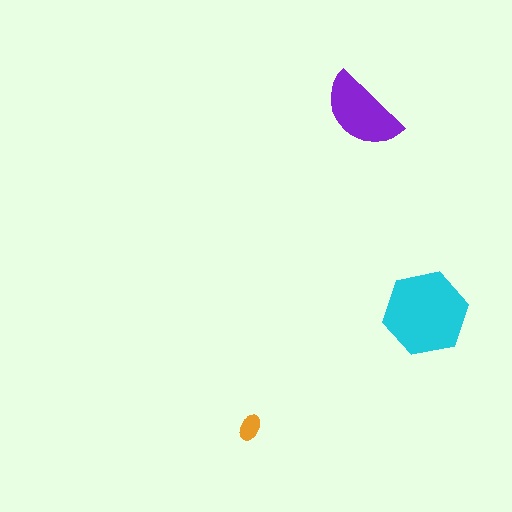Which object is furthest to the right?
The cyan hexagon is rightmost.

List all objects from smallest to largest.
The orange ellipse, the purple semicircle, the cyan hexagon.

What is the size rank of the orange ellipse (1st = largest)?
3rd.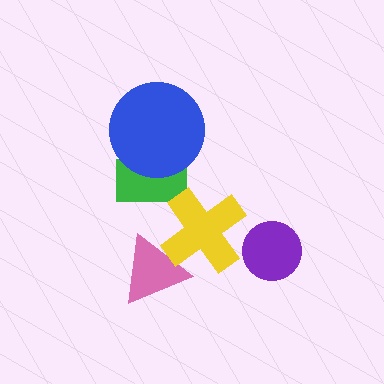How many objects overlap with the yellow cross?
1 object overlaps with the yellow cross.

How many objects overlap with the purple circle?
0 objects overlap with the purple circle.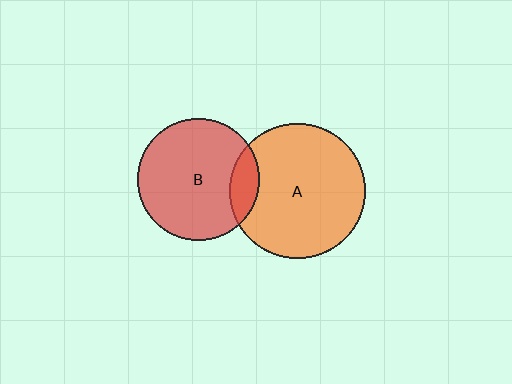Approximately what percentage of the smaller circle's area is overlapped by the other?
Approximately 15%.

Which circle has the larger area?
Circle A (orange).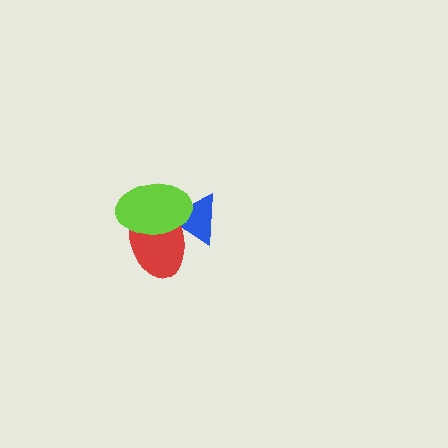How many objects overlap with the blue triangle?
2 objects overlap with the blue triangle.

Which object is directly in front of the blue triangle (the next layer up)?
The red ellipse is directly in front of the blue triangle.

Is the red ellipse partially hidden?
Yes, it is partially covered by another shape.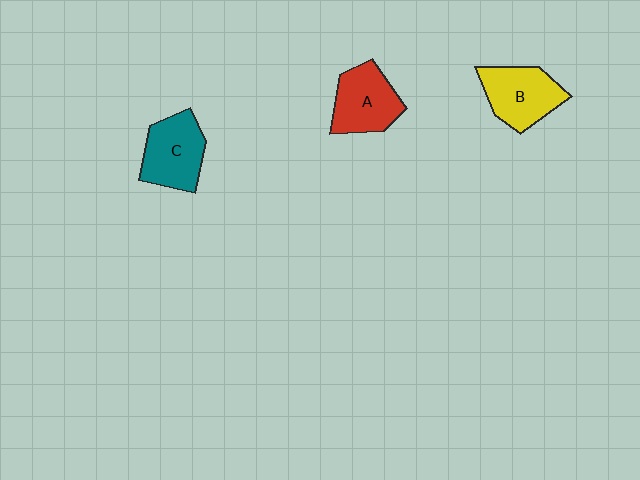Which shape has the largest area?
Shape B (yellow).